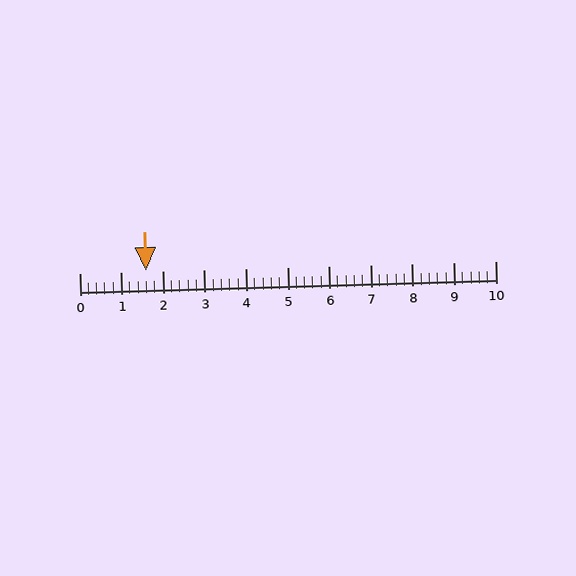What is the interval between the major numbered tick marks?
The major tick marks are spaced 1 units apart.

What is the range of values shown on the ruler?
The ruler shows values from 0 to 10.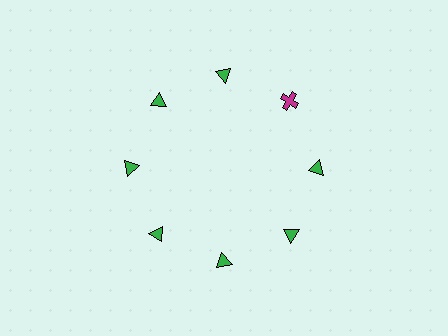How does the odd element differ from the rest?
It differs in both color (magenta instead of green) and shape (cross instead of triangle).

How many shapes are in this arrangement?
There are 8 shapes arranged in a ring pattern.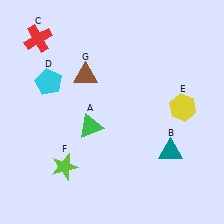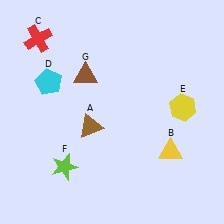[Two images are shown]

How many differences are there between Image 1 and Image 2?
There are 2 differences between the two images.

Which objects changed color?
A changed from green to brown. B changed from teal to yellow.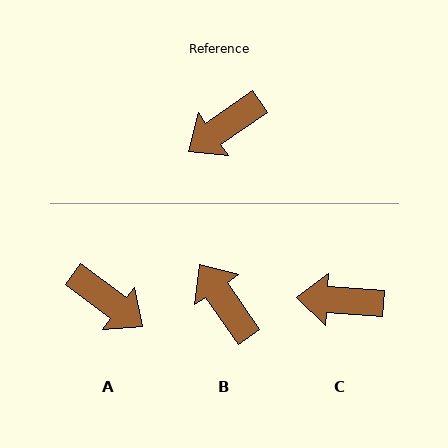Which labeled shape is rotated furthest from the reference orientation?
A, about 108 degrees away.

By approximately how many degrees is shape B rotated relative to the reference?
Approximately 90 degrees clockwise.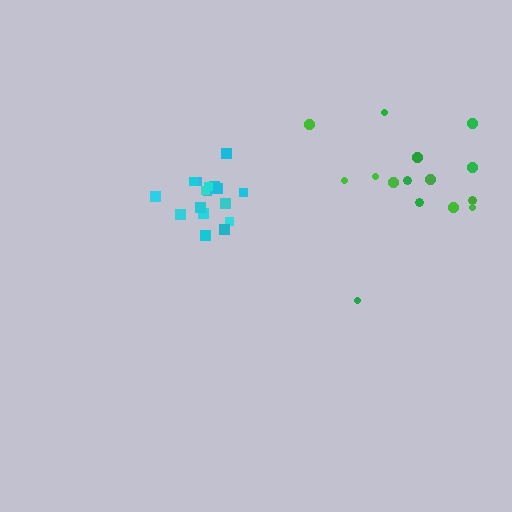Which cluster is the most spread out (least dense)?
Green.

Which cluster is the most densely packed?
Cyan.